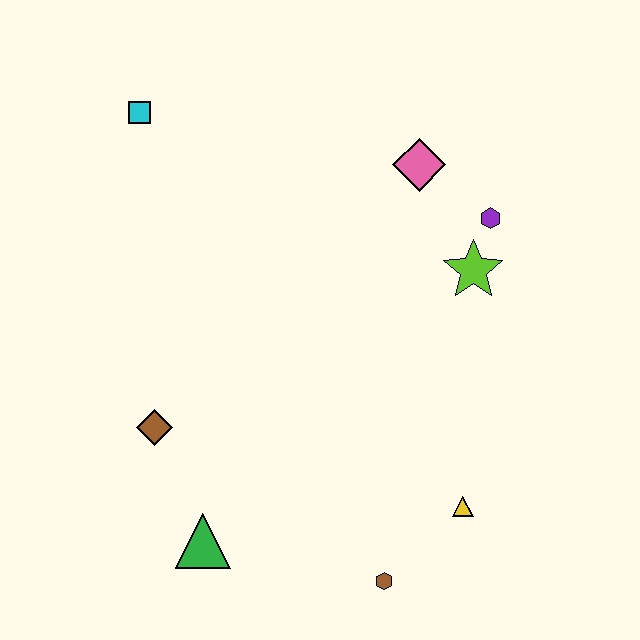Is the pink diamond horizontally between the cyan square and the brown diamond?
No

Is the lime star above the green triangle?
Yes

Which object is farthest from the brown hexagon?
The cyan square is farthest from the brown hexagon.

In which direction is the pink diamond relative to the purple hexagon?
The pink diamond is to the left of the purple hexagon.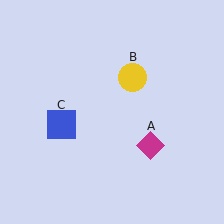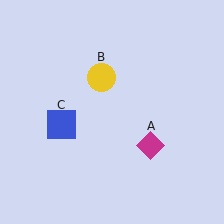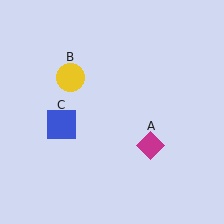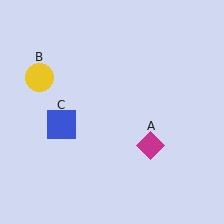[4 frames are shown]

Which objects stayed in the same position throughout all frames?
Magenta diamond (object A) and blue square (object C) remained stationary.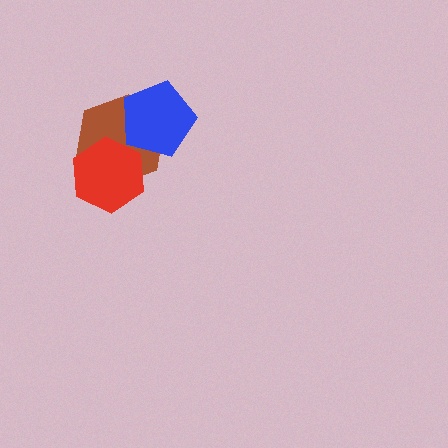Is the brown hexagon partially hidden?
Yes, it is partially covered by another shape.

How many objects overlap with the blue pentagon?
1 object overlaps with the blue pentagon.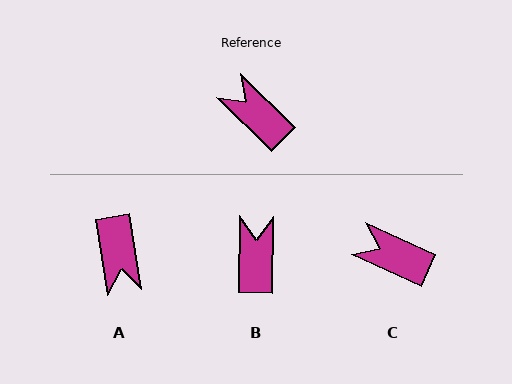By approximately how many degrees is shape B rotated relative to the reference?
Approximately 46 degrees clockwise.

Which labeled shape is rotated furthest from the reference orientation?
A, about 144 degrees away.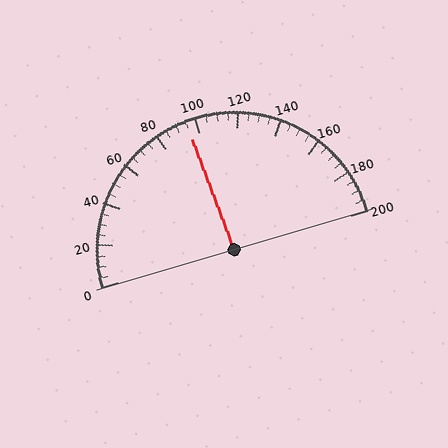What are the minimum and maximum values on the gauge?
The gauge ranges from 0 to 200.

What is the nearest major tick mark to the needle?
The nearest major tick mark is 100.